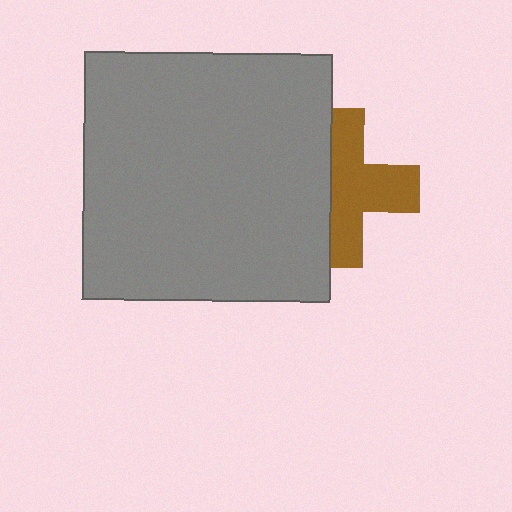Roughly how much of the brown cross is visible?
About half of it is visible (roughly 60%).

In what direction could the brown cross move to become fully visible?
The brown cross could move right. That would shift it out from behind the gray square entirely.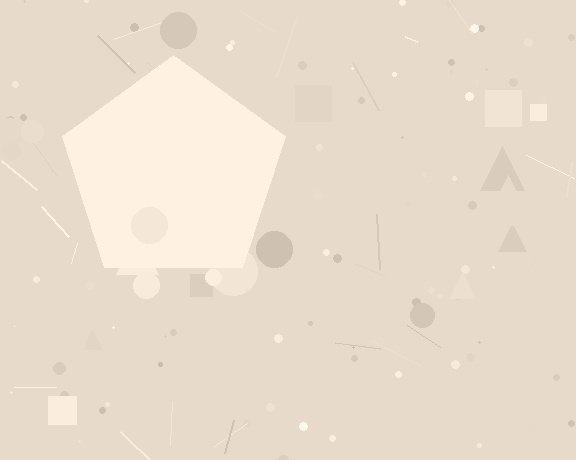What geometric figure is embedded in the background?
A pentagon is embedded in the background.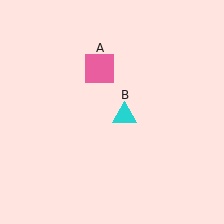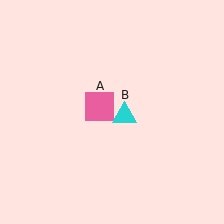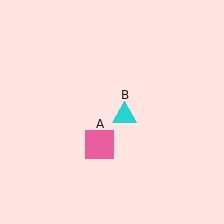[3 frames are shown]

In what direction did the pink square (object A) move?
The pink square (object A) moved down.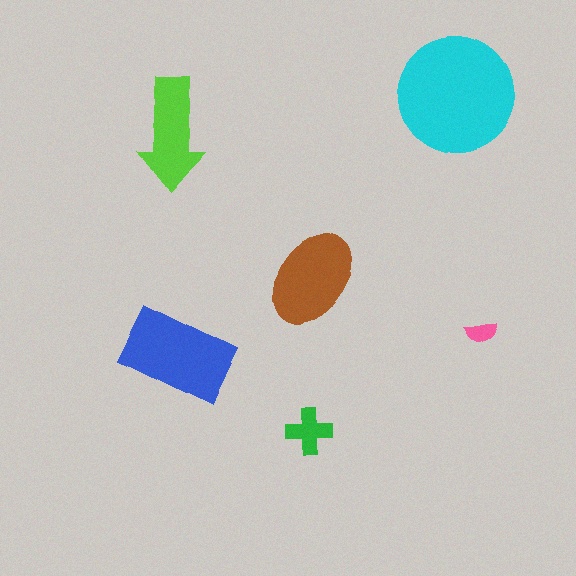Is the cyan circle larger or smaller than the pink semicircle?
Larger.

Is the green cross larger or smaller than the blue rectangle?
Smaller.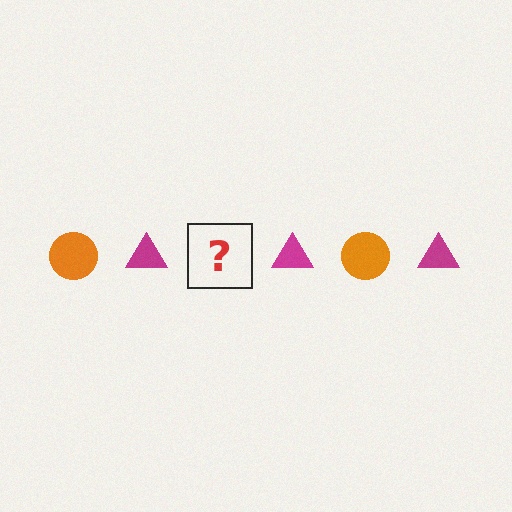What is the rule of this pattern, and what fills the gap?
The rule is that the pattern alternates between orange circle and magenta triangle. The gap should be filled with an orange circle.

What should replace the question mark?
The question mark should be replaced with an orange circle.